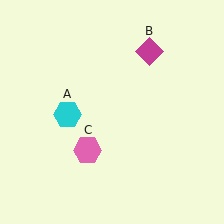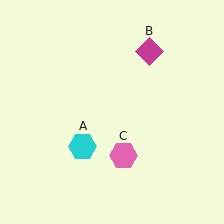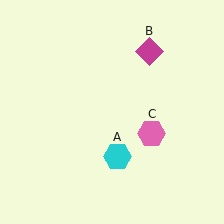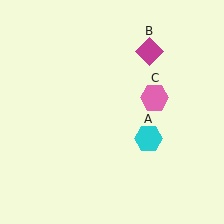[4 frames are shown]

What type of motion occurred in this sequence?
The cyan hexagon (object A), pink hexagon (object C) rotated counterclockwise around the center of the scene.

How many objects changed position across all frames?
2 objects changed position: cyan hexagon (object A), pink hexagon (object C).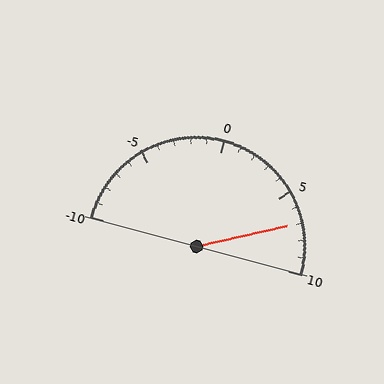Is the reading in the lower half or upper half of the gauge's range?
The reading is in the upper half of the range (-10 to 10).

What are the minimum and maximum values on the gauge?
The gauge ranges from -10 to 10.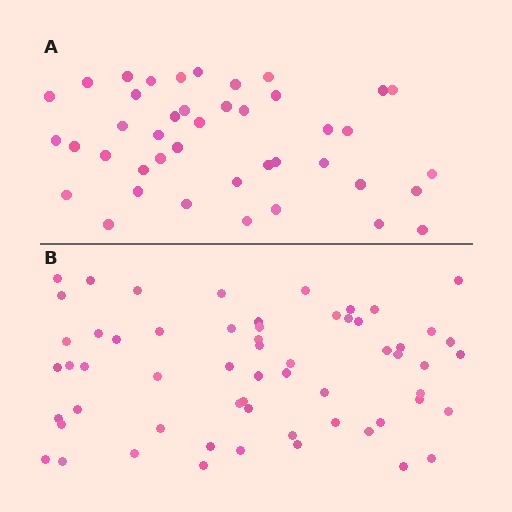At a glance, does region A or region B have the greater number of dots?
Region B (the bottom region) has more dots.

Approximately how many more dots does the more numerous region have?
Region B has approximately 20 more dots than region A.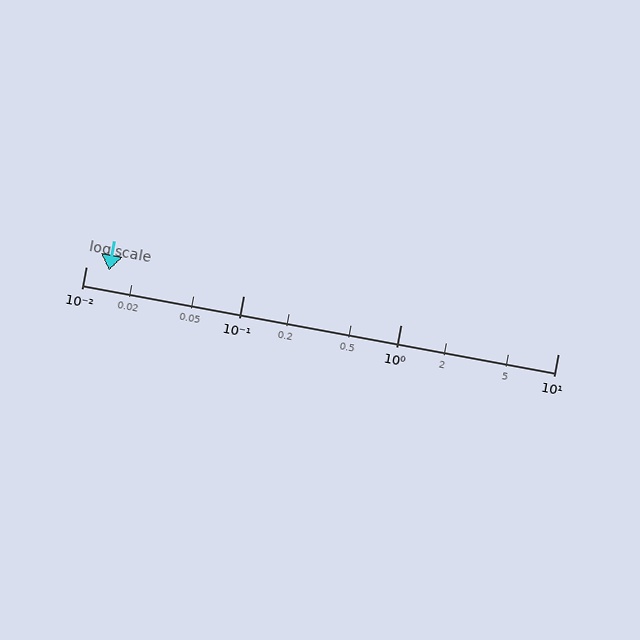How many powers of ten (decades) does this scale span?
The scale spans 3 decades, from 0.01 to 10.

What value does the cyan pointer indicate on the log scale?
The pointer indicates approximately 0.014.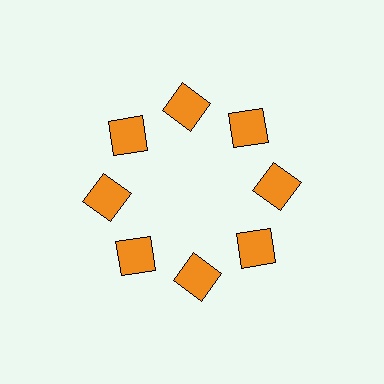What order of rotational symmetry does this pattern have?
This pattern has 8-fold rotational symmetry.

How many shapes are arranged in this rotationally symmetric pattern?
There are 8 shapes, arranged in 8 groups of 1.